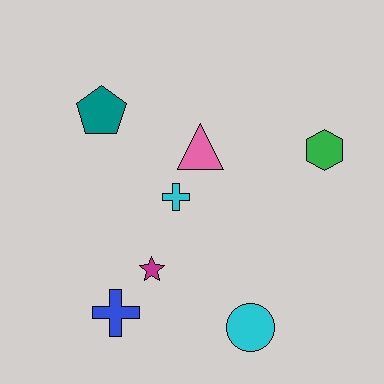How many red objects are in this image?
There are no red objects.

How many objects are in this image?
There are 7 objects.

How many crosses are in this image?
There are 2 crosses.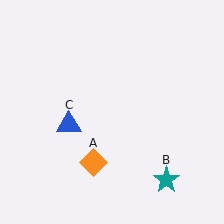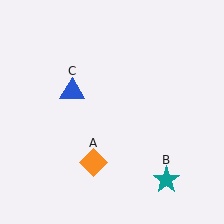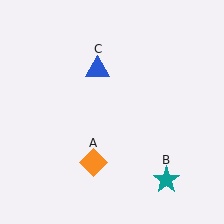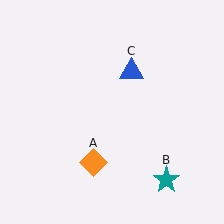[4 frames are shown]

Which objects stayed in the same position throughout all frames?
Orange diamond (object A) and teal star (object B) remained stationary.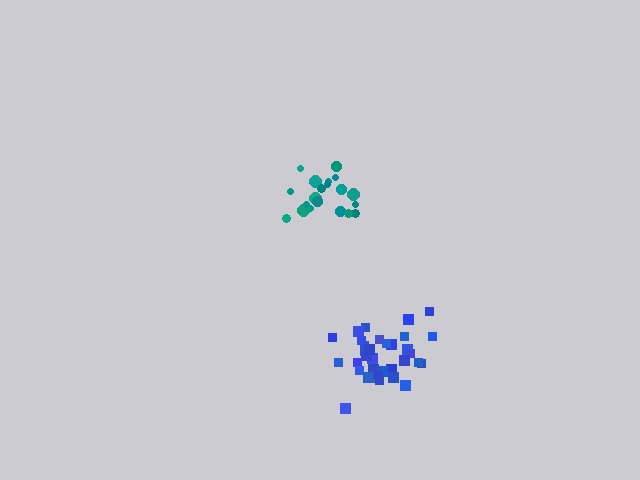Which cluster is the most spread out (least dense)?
Teal.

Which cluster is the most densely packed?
Blue.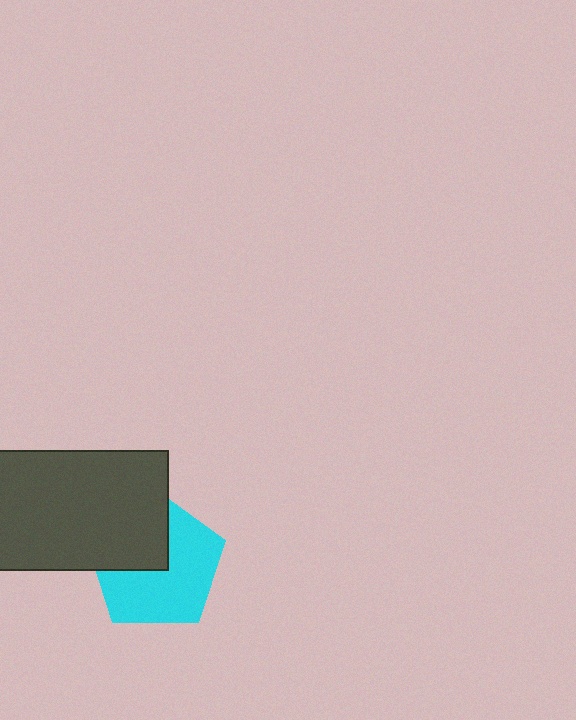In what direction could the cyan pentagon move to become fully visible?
The cyan pentagon could move toward the lower-right. That would shift it out from behind the dark gray rectangle entirely.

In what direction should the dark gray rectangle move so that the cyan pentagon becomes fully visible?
The dark gray rectangle should move toward the upper-left. That is the shortest direction to clear the overlap and leave the cyan pentagon fully visible.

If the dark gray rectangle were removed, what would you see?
You would see the complete cyan pentagon.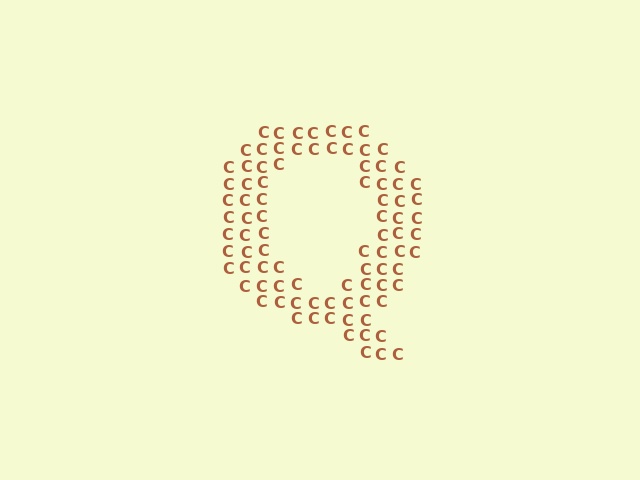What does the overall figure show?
The overall figure shows the letter Q.